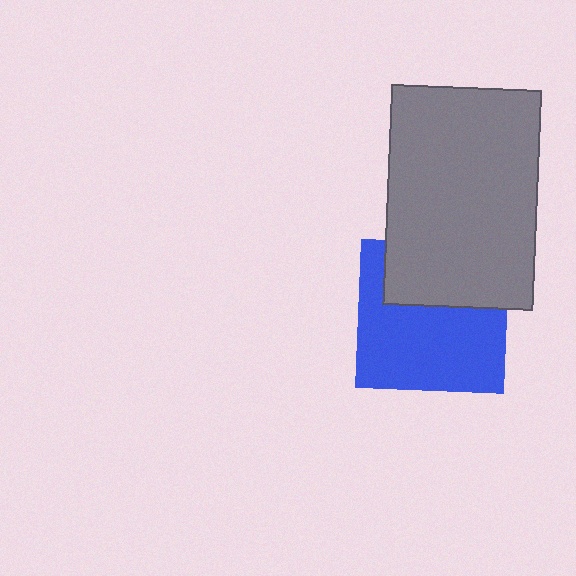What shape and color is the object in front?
The object in front is a gray rectangle.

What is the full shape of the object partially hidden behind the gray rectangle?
The partially hidden object is a blue square.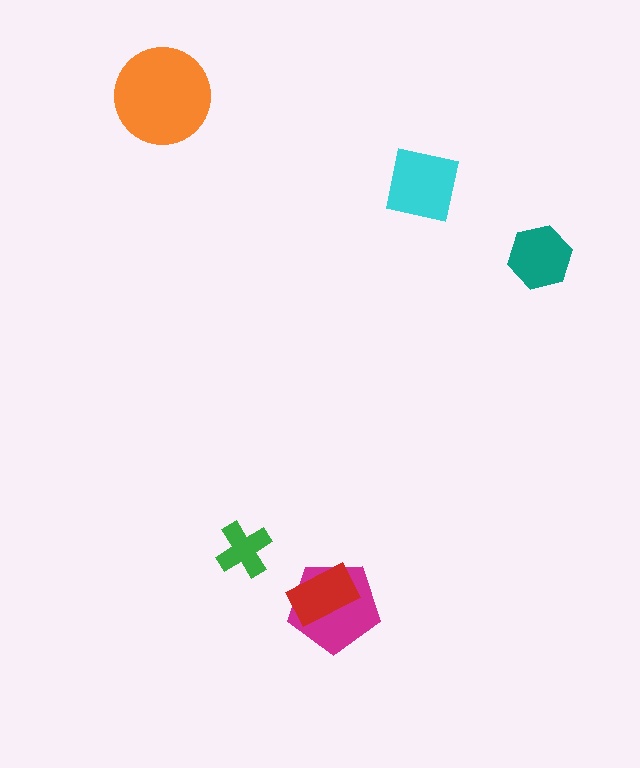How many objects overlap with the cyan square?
0 objects overlap with the cyan square.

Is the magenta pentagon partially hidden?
Yes, it is partially covered by another shape.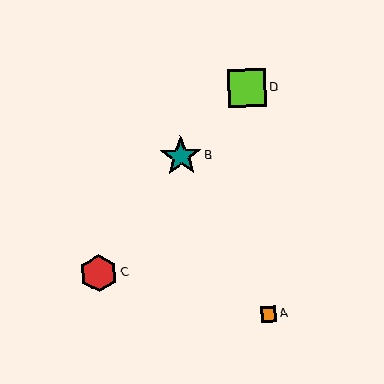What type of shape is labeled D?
Shape D is a lime square.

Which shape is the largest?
The teal star (labeled B) is the largest.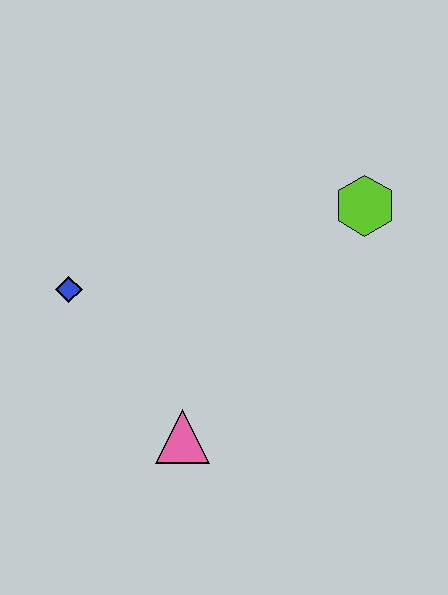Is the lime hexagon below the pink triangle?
No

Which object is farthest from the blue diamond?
The lime hexagon is farthest from the blue diamond.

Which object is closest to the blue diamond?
The pink triangle is closest to the blue diamond.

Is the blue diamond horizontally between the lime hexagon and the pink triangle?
No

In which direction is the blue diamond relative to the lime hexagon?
The blue diamond is to the left of the lime hexagon.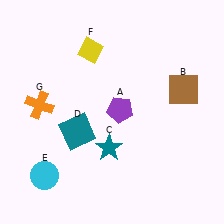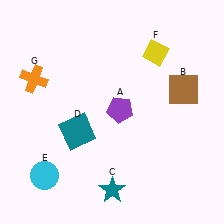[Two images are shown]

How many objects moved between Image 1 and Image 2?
3 objects moved between the two images.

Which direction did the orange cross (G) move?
The orange cross (G) moved up.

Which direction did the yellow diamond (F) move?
The yellow diamond (F) moved right.